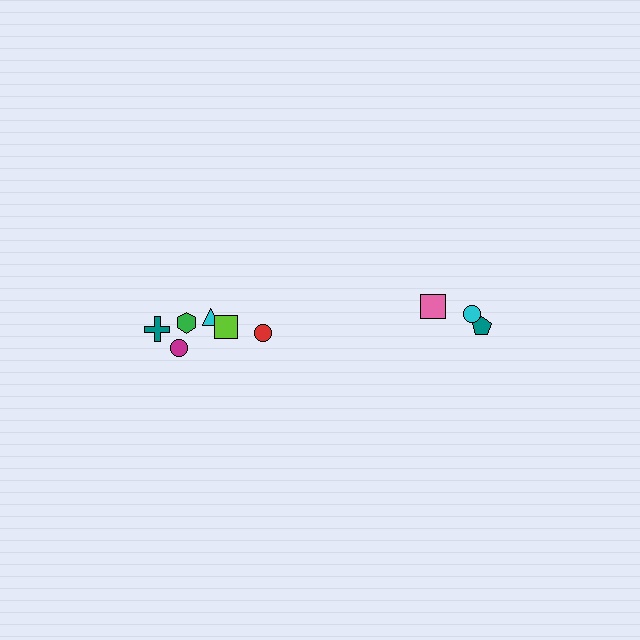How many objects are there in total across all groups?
There are 9 objects.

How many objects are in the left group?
There are 6 objects.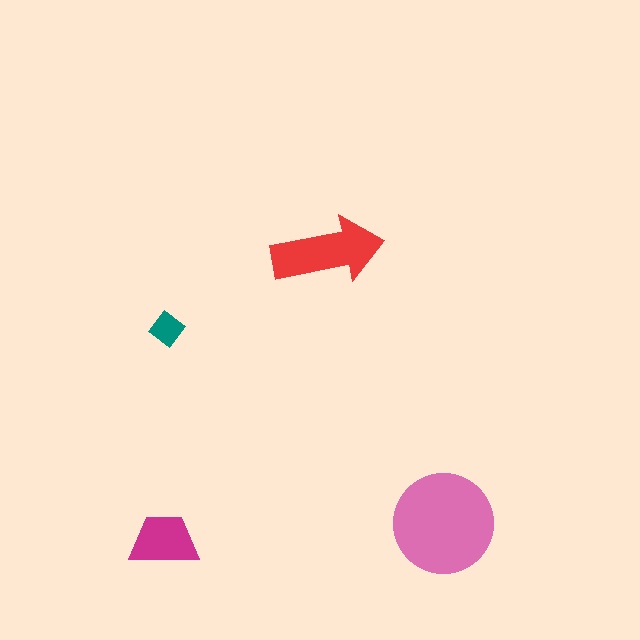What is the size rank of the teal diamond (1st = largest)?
4th.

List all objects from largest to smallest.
The pink circle, the red arrow, the magenta trapezoid, the teal diamond.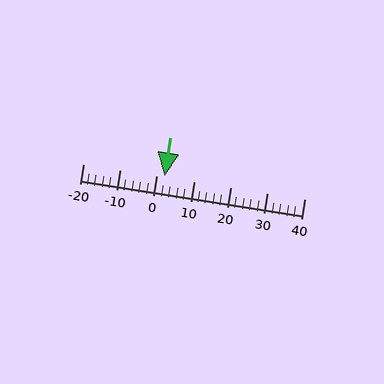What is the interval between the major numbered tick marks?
The major tick marks are spaced 10 units apart.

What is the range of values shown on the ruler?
The ruler shows values from -20 to 40.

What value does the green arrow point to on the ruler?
The green arrow points to approximately 2.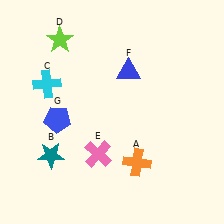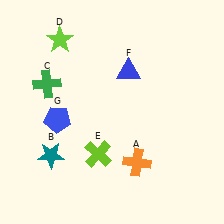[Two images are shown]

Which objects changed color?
C changed from cyan to green. E changed from pink to lime.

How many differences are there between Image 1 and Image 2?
There are 2 differences between the two images.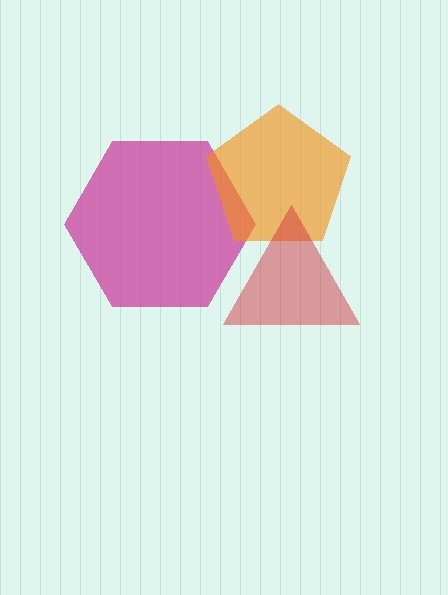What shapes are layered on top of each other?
The layered shapes are: a magenta hexagon, an orange pentagon, a red triangle.